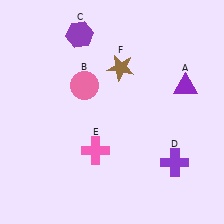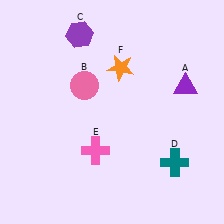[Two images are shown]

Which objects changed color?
D changed from purple to teal. F changed from brown to orange.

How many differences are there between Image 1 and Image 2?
There are 2 differences between the two images.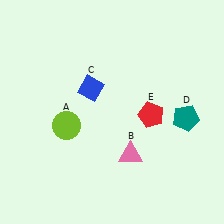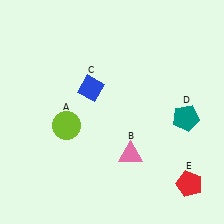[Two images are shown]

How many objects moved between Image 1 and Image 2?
1 object moved between the two images.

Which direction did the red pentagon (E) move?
The red pentagon (E) moved down.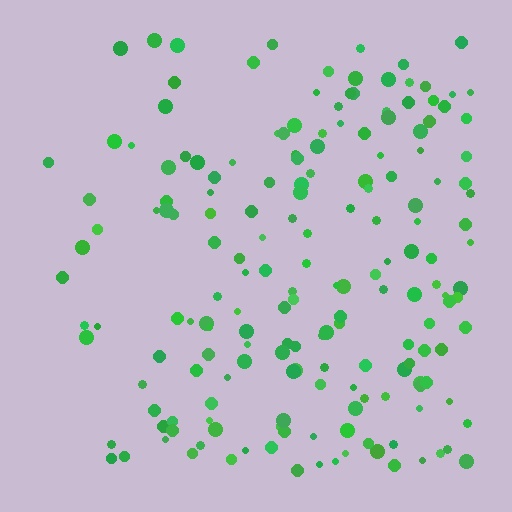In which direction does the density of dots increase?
From left to right, with the right side densest.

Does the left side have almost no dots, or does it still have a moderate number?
Still a moderate number, just noticeably fewer than the right.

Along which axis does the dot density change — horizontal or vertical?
Horizontal.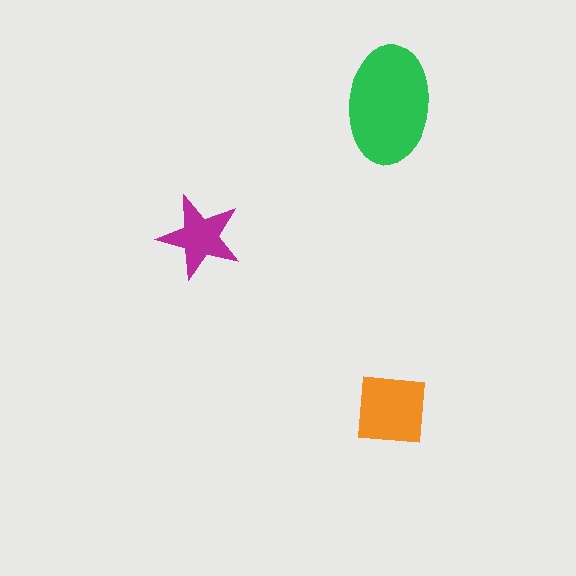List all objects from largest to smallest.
The green ellipse, the orange square, the magenta star.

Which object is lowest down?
The orange square is bottommost.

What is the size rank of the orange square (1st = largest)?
2nd.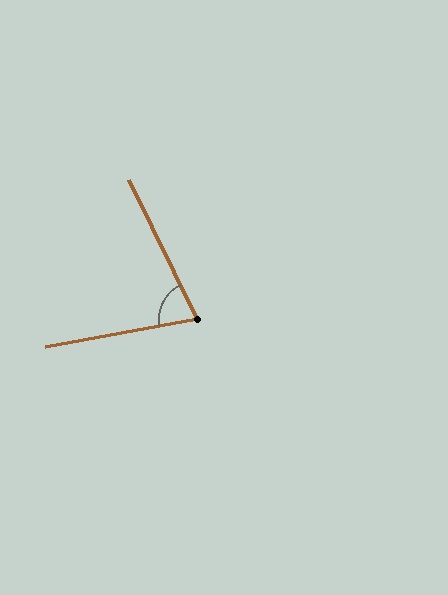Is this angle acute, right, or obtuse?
It is acute.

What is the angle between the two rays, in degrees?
Approximately 74 degrees.